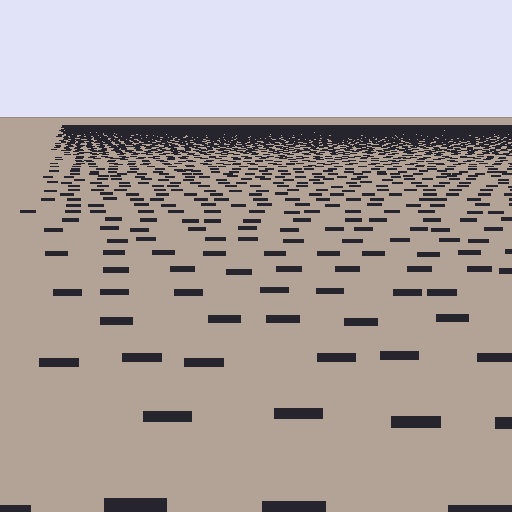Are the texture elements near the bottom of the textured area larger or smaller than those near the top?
Larger. Near the bottom, elements are closer to the viewer and appear at a bigger on-screen size.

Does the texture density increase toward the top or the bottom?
Density increases toward the top.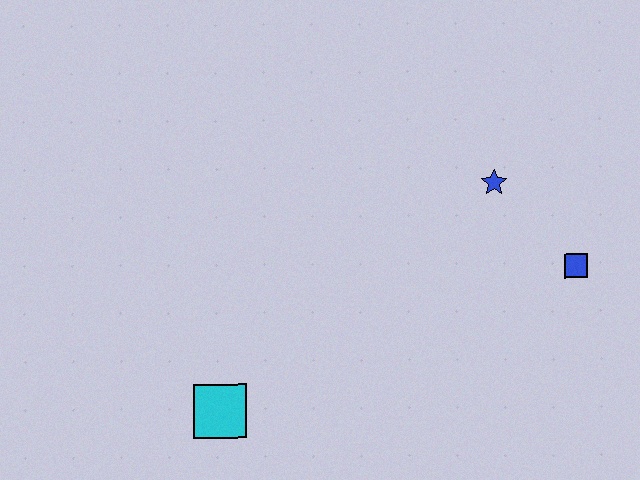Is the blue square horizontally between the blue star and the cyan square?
No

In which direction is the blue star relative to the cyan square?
The blue star is to the right of the cyan square.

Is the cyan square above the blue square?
No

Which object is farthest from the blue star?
The cyan square is farthest from the blue star.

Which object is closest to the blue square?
The blue star is closest to the blue square.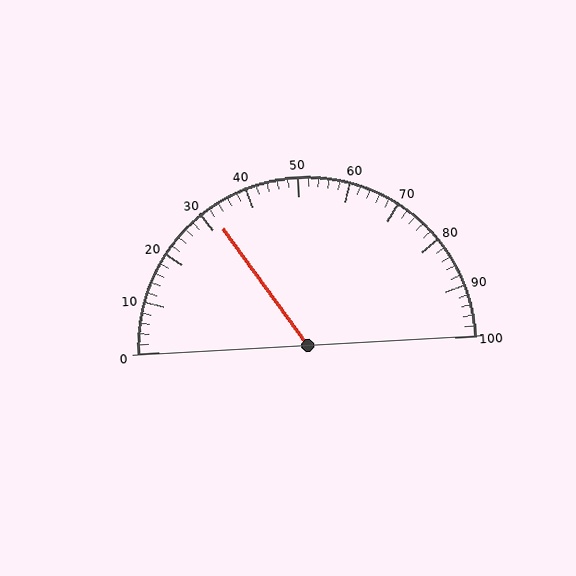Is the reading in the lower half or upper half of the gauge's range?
The reading is in the lower half of the range (0 to 100).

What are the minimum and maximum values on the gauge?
The gauge ranges from 0 to 100.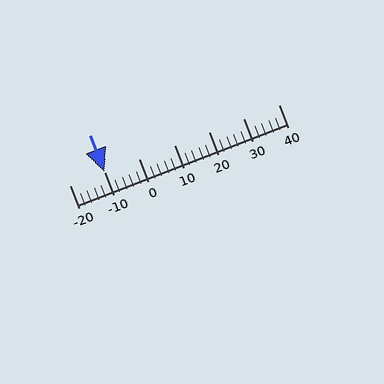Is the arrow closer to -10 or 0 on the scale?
The arrow is closer to -10.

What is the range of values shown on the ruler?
The ruler shows values from -20 to 40.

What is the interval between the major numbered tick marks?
The major tick marks are spaced 10 units apart.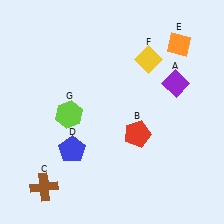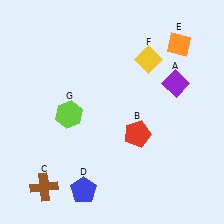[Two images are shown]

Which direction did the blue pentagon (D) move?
The blue pentagon (D) moved down.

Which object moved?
The blue pentagon (D) moved down.